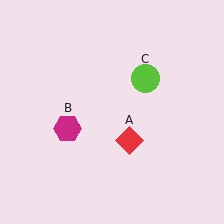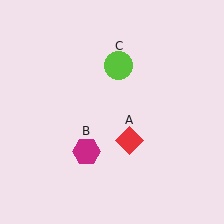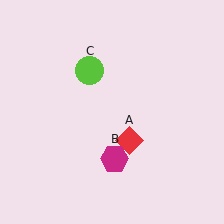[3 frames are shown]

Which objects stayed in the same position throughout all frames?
Red diamond (object A) remained stationary.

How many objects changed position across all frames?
2 objects changed position: magenta hexagon (object B), lime circle (object C).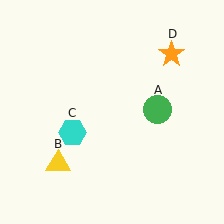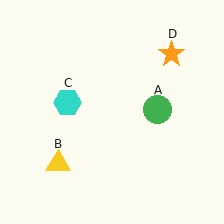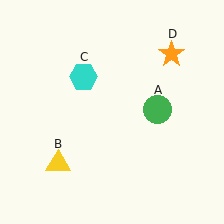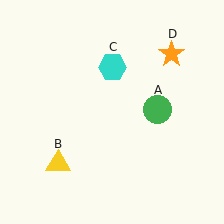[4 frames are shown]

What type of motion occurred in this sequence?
The cyan hexagon (object C) rotated clockwise around the center of the scene.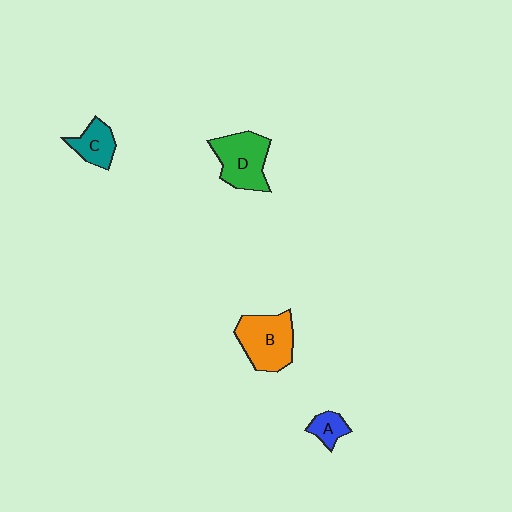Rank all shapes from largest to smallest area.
From largest to smallest: B (orange), D (green), C (teal), A (blue).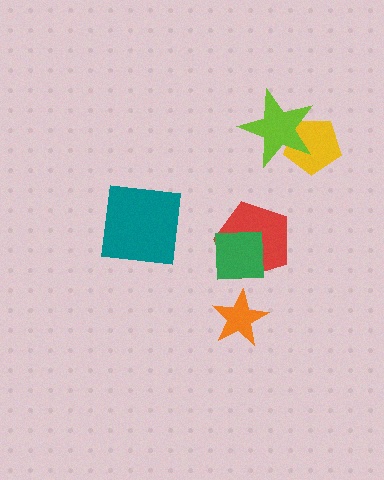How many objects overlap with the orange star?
0 objects overlap with the orange star.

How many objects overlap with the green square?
1 object overlaps with the green square.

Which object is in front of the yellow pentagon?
The lime star is in front of the yellow pentagon.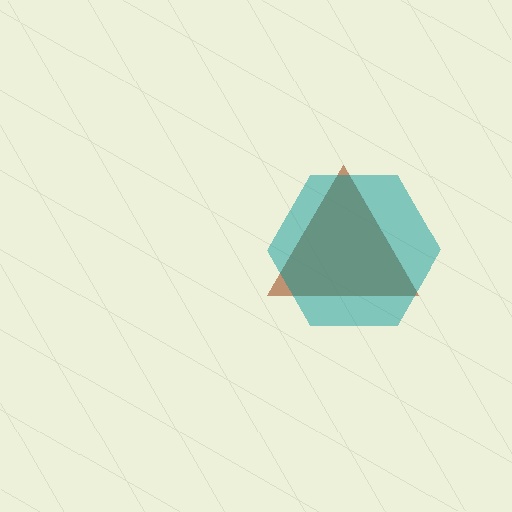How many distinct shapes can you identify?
There are 2 distinct shapes: a brown triangle, a teal hexagon.